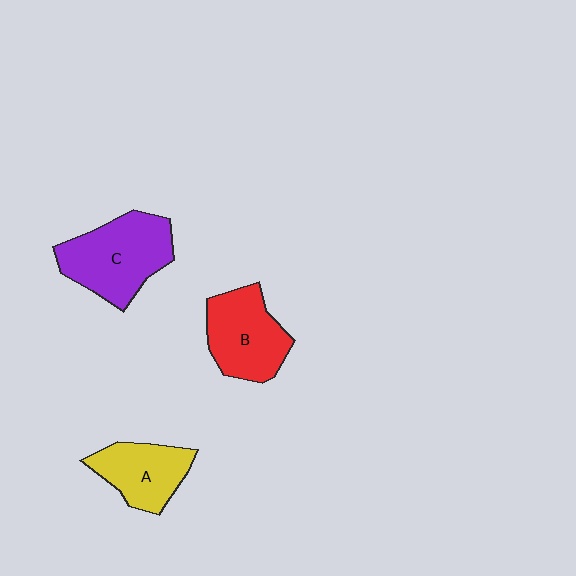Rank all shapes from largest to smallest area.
From largest to smallest: C (purple), B (red), A (yellow).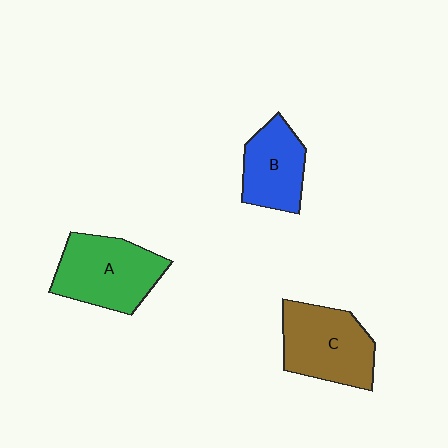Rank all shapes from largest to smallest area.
From largest to smallest: A (green), C (brown), B (blue).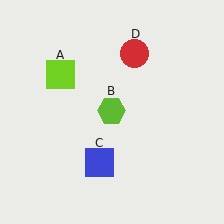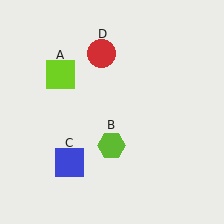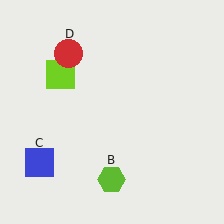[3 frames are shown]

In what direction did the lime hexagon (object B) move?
The lime hexagon (object B) moved down.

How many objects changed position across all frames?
3 objects changed position: lime hexagon (object B), blue square (object C), red circle (object D).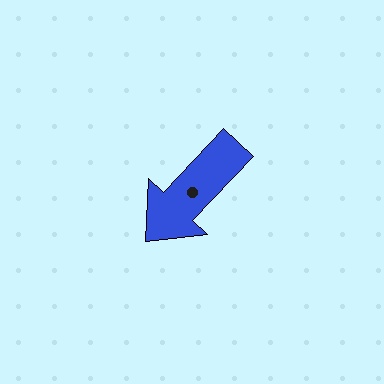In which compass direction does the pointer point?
Southwest.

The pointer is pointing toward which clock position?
Roughly 7 o'clock.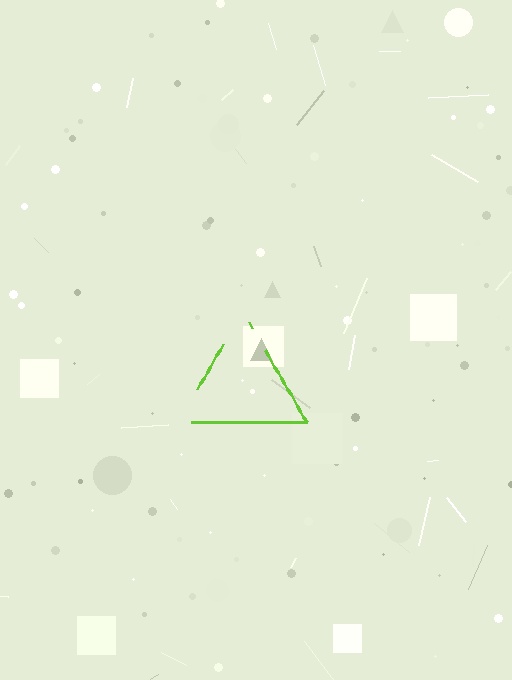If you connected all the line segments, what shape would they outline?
They would outline a triangle.